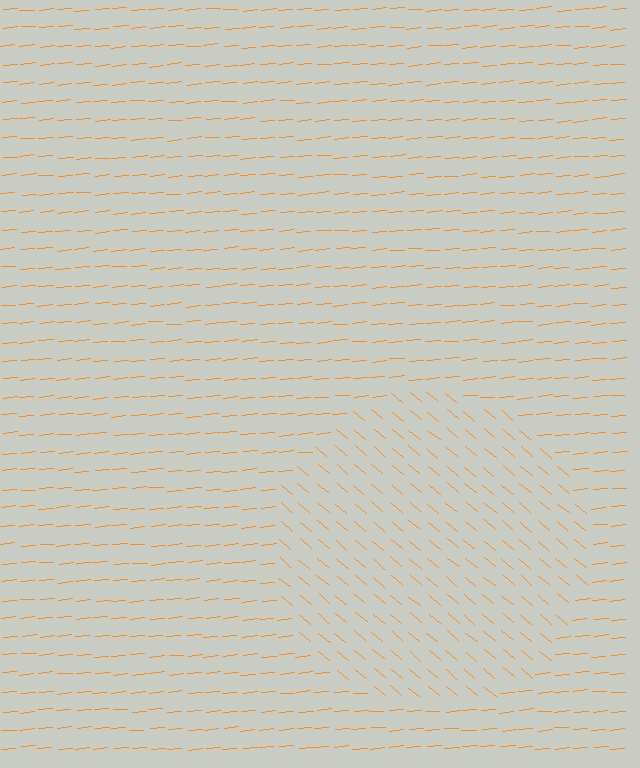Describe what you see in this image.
The image is filled with small orange line segments. A circle region in the image has lines oriented differently from the surrounding lines, creating a visible texture boundary.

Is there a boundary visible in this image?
Yes, there is a texture boundary formed by a change in line orientation.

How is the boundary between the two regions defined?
The boundary is defined purely by a change in line orientation (approximately 45 degrees difference). All lines are the same color and thickness.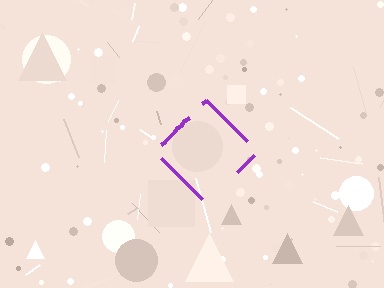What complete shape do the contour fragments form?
The contour fragments form a diamond.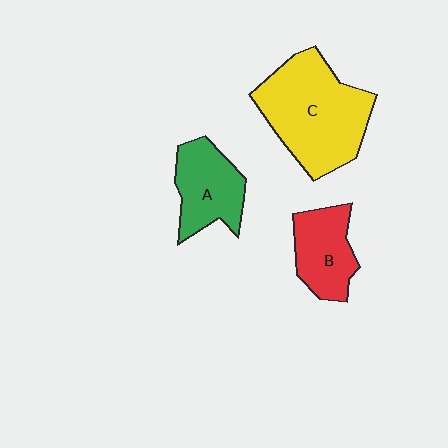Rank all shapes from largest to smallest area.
From largest to smallest: C (yellow), A (green), B (red).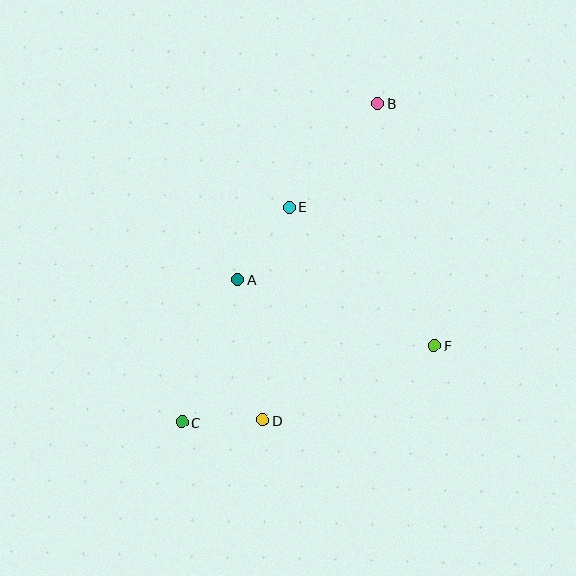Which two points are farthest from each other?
Points B and C are farthest from each other.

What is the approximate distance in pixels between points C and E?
The distance between C and E is approximately 240 pixels.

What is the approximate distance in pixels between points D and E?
The distance between D and E is approximately 215 pixels.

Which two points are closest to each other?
Points C and D are closest to each other.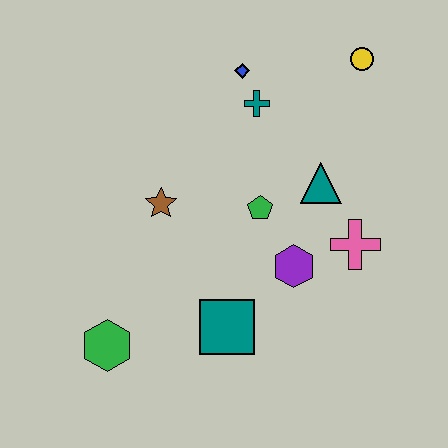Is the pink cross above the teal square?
Yes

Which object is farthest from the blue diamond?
The green hexagon is farthest from the blue diamond.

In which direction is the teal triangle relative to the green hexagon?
The teal triangle is to the right of the green hexagon.